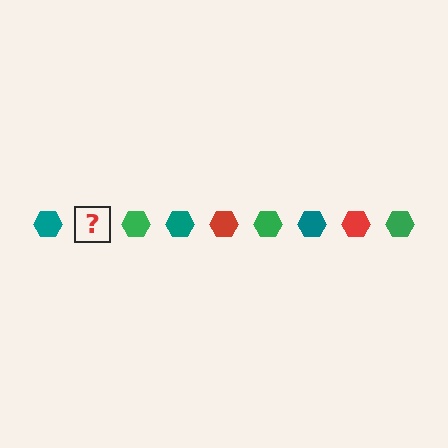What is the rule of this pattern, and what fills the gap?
The rule is that the pattern cycles through teal, red, green hexagons. The gap should be filled with a red hexagon.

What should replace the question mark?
The question mark should be replaced with a red hexagon.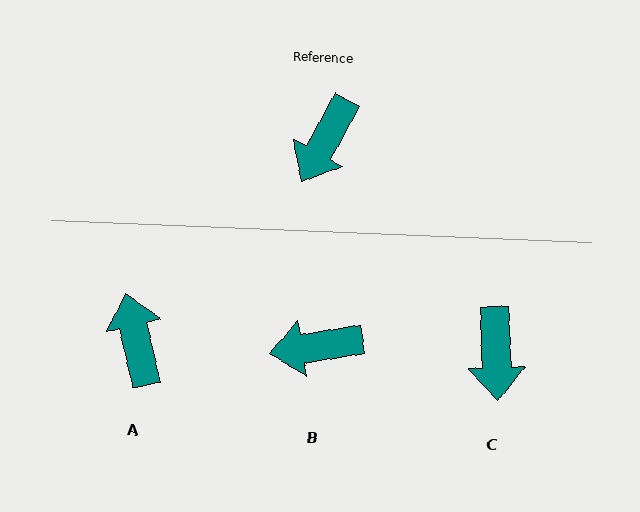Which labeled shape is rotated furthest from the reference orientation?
A, about 138 degrees away.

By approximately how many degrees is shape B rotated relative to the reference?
Approximately 52 degrees clockwise.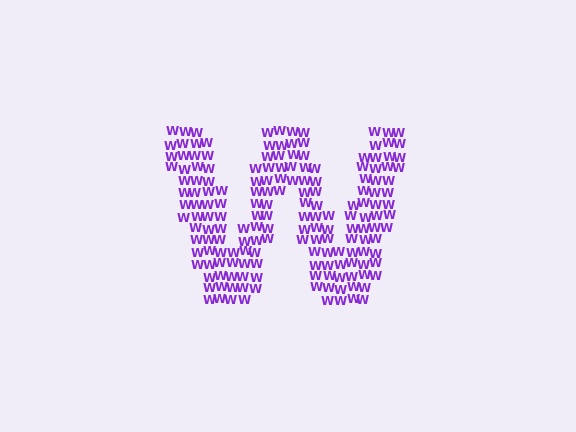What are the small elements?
The small elements are letter W's.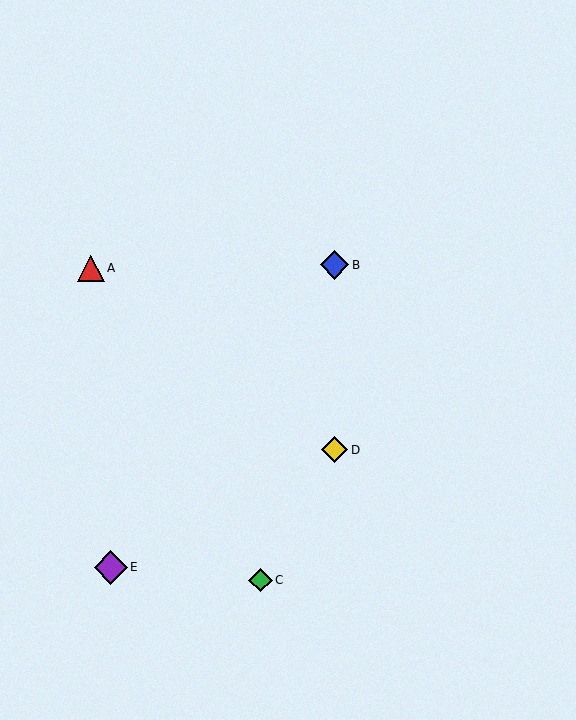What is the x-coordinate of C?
Object C is at x≈260.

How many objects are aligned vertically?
2 objects (B, D) are aligned vertically.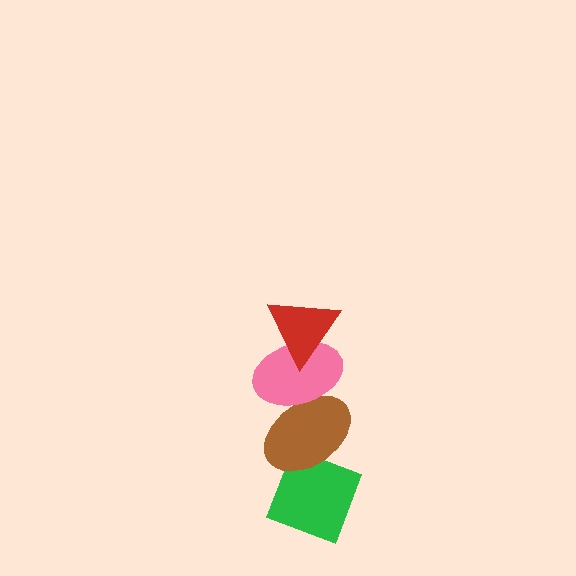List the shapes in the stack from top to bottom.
From top to bottom: the red triangle, the pink ellipse, the brown ellipse, the green diamond.